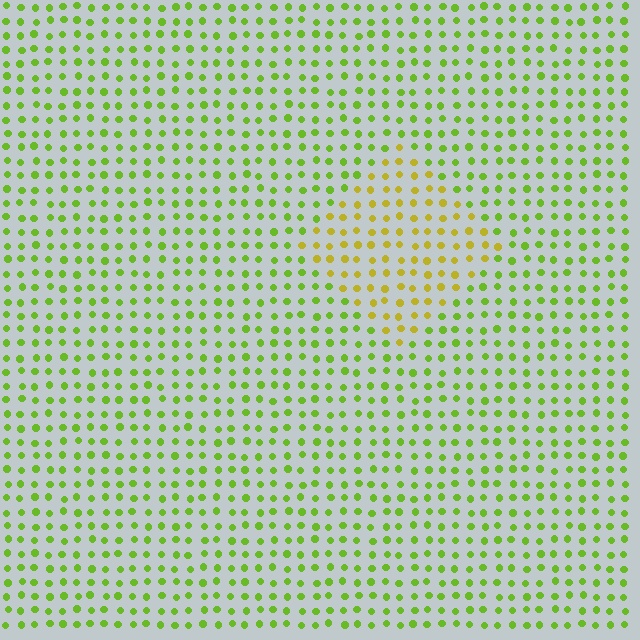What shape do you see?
I see a diamond.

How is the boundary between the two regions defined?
The boundary is defined purely by a slight shift in hue (about 37 degrees). Spacing, size, and orientation are identical on both sides.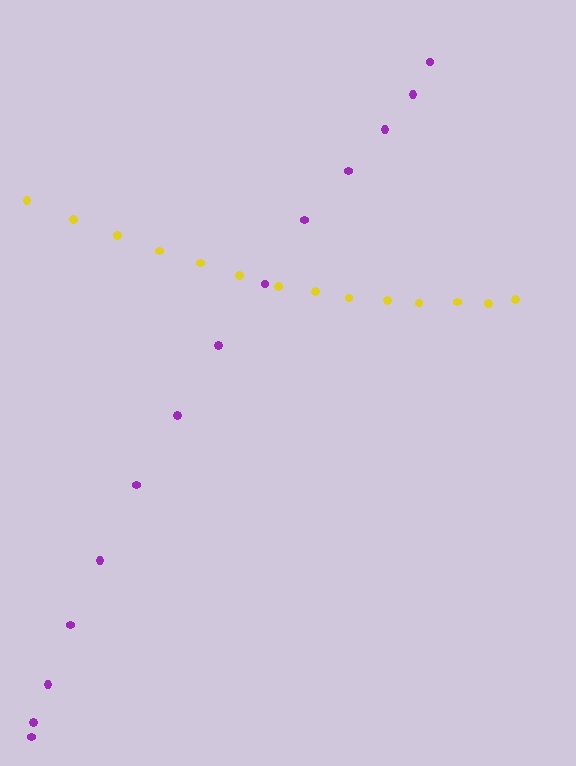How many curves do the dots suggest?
There are 2 distinct paths.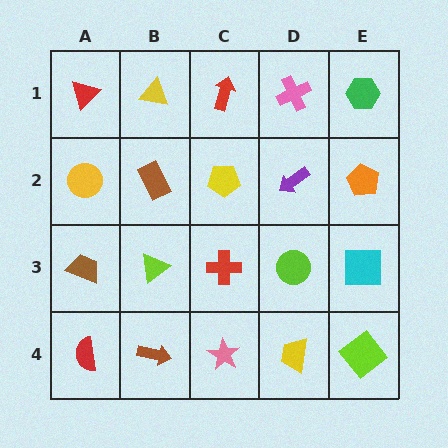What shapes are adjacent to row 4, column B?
A lime triangle (row 3, column B), a red semicircle (row 4, column A), a pink star (row 4, column C).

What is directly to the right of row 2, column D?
An orange pentagon.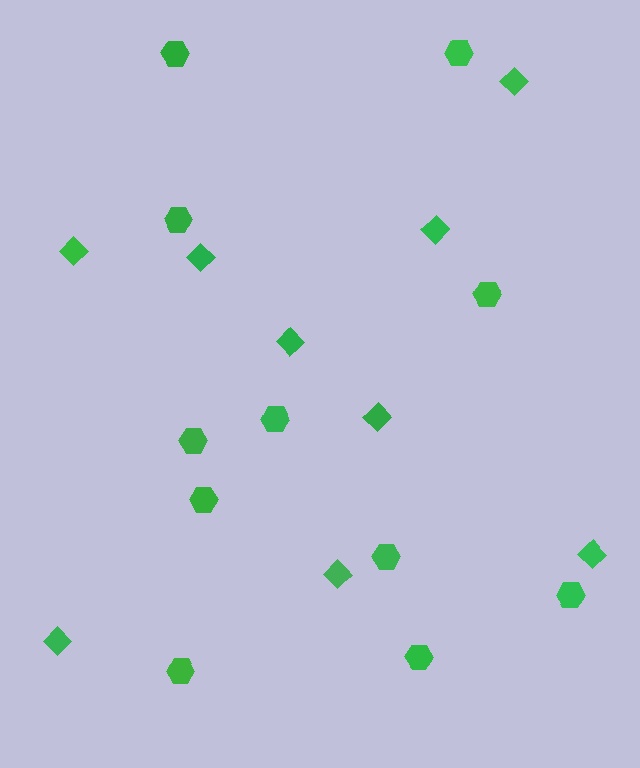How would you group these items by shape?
There are 2 groups: one group of hexagons (11) and one group of diamonds (9).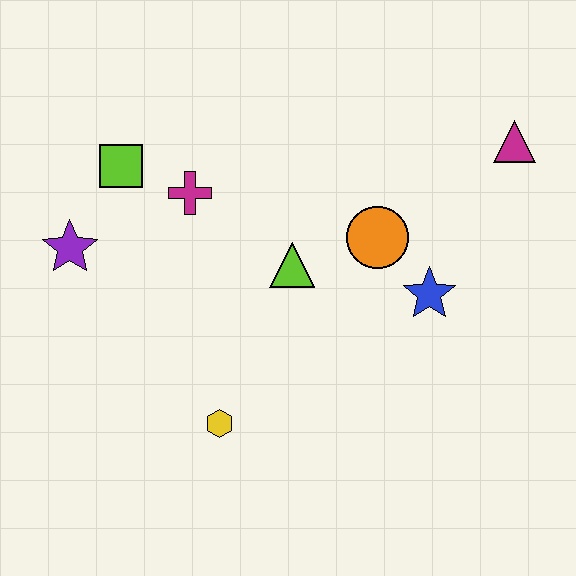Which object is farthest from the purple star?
The magenta triangle is farthest from the purple star.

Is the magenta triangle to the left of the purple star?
No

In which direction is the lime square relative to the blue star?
The lime square is to the left of the blue star.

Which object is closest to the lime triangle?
The orange circle is closest to the lime triangle.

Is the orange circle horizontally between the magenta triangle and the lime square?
Yes